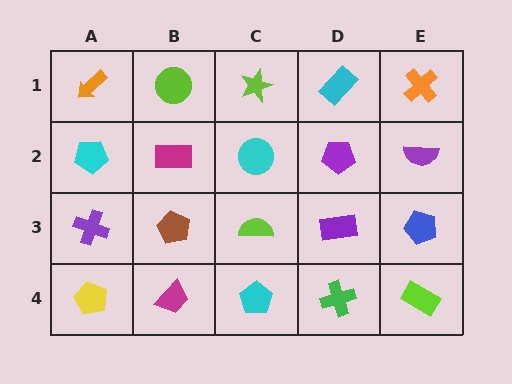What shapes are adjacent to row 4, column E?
A blue pentagon (row 3, column E), a green cross (row 4, column D).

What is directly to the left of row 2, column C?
A magenta rectangle.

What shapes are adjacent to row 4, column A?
A purple cross (row 3, column A), a magenta trapezoid (row 4, column B).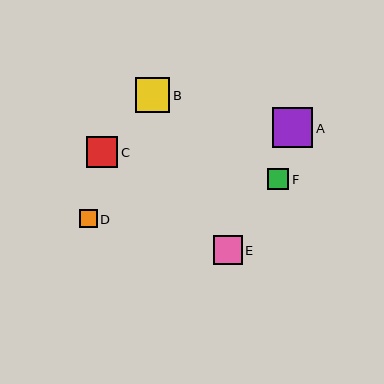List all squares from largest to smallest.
From largest to smallest: A, B, C, E, F, D.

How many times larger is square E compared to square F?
Square E is approximately 1.4 times the size of square F.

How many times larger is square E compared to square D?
Square E is approximately 1.7 times the size of square D.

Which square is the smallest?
Square D is the smallest with a size of approximately 17 pixels.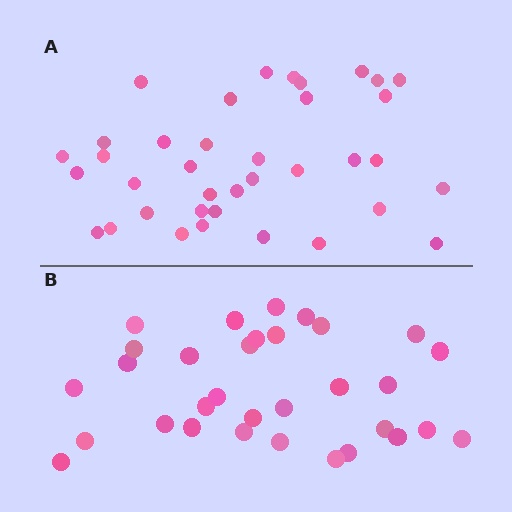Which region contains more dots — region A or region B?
Region A (the top region) has more dots.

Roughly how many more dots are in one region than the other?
Region A has about 5 more dots than region B.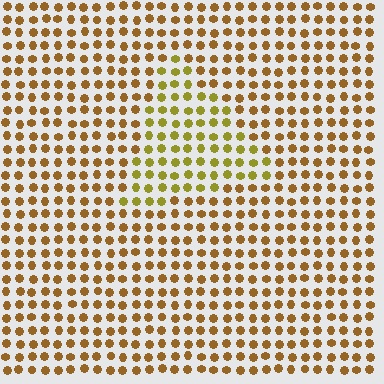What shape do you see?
I see a triangle.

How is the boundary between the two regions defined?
The boundary is defined purely by a slight shift in hue (about 28 degrees). Spacing, size, and orientation are identical on both sides.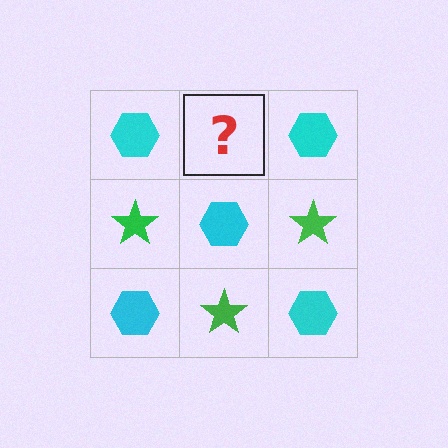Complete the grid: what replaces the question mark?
The question mark should be replaced with a green star.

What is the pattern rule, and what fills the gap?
The rule is that it alternates cyan hexagon and green star in a checkerboard pattern. The gap should be filled with a green star.